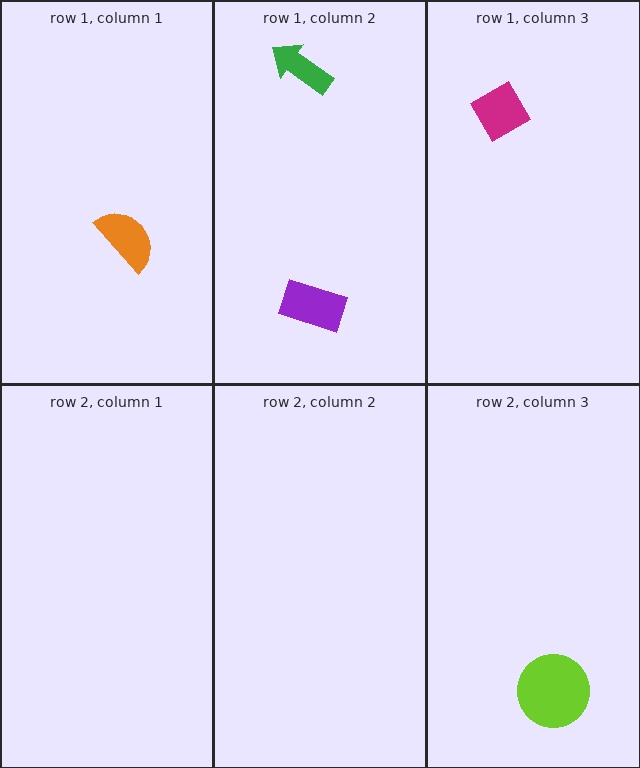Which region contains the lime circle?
The row 2, column 3 region.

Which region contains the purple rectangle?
The row 1, column 2 region.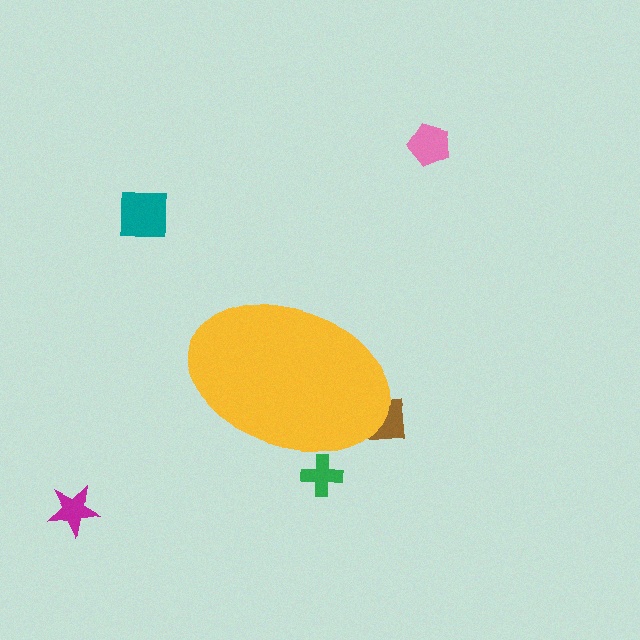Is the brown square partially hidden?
Yes, the brown square is partially hidden behind the yellow ellipse.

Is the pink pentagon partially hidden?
No, the pink pentagon is fully visible.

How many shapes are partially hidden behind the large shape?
2 shapes are partially hidden.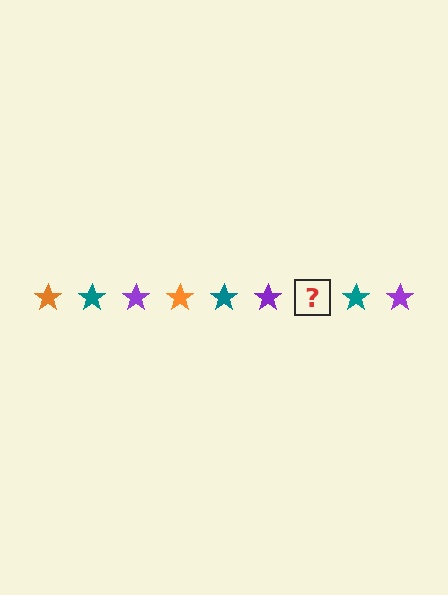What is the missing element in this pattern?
The missing element is an orange star.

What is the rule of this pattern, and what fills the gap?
The rule is that the pattern cycles through orange, teal, purple stars. The gap should be filled with an orange star.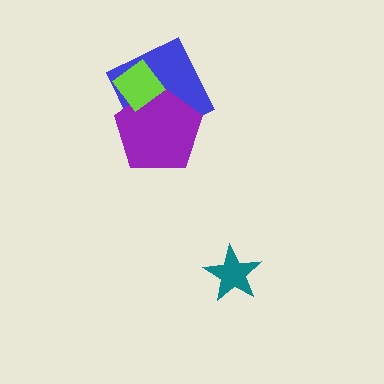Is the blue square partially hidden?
Yes, it is partially covered by another shape.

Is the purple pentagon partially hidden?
Yes, it is partially covered by another shape.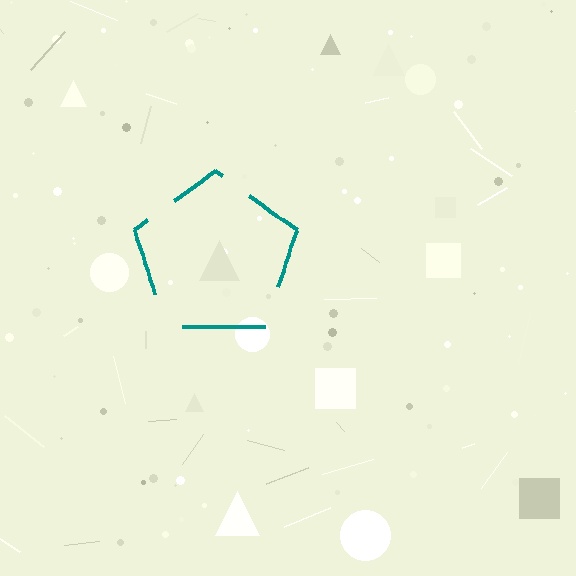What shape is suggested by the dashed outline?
The dashed outline suggests a pentagon.